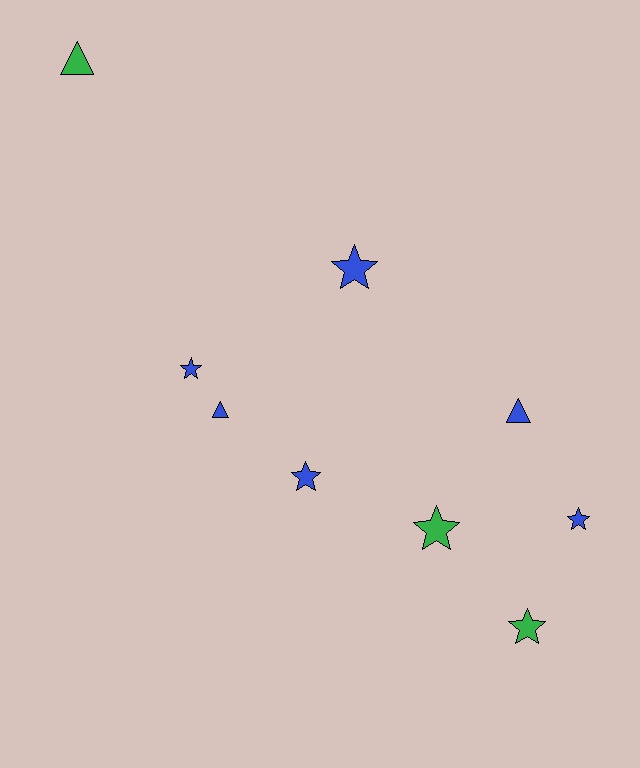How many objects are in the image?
There are 9 objects.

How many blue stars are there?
There are 4 blue stars.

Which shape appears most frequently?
Star, with 6 objects.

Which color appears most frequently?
Blue, with 6 objects.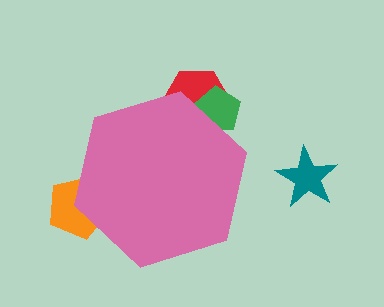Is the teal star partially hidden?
No, the teal star is fully visible.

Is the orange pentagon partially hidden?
Yes, the orange pentagon is partially hidden behind the pink hexagon.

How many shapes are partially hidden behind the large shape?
3 shapes are partially hidden.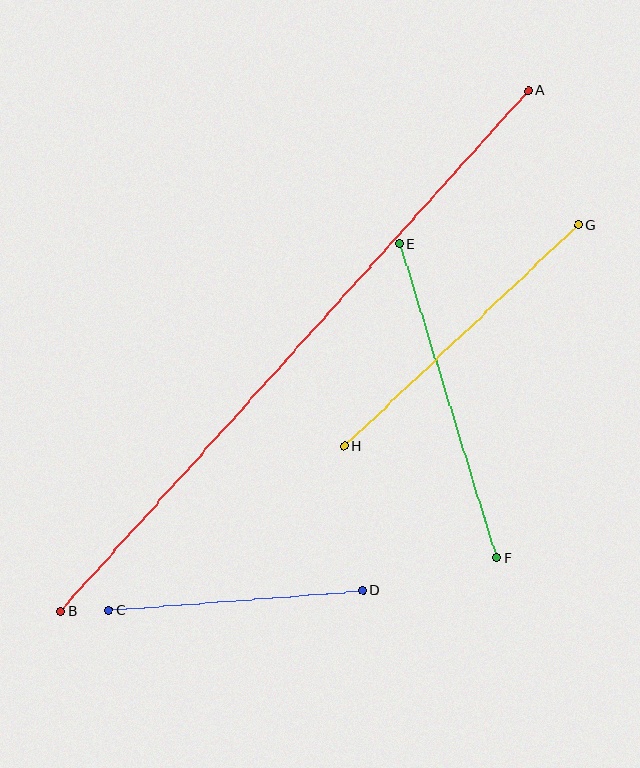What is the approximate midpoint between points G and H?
The midpoint is at approximately (461, 336) pixels.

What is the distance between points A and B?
The distance is approximately 700 pixels.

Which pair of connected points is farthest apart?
Points A and B are farthest apart.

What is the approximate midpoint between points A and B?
The midpoint is at approximately (294, 351) pixels.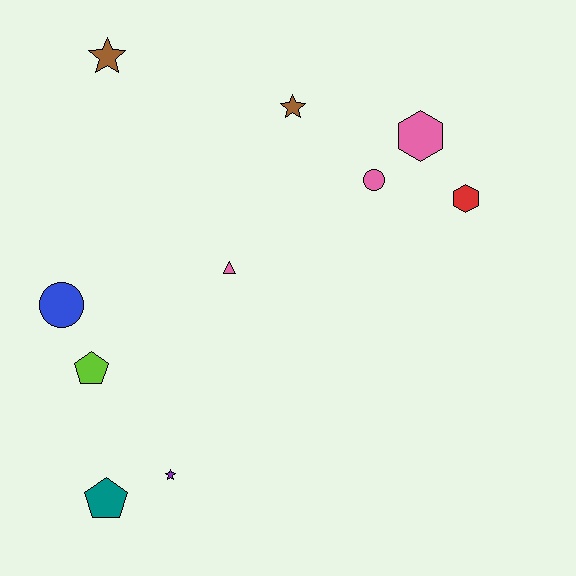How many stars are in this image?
There are 3 stars.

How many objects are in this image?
There are 10 objects.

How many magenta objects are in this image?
There are no magenta objects.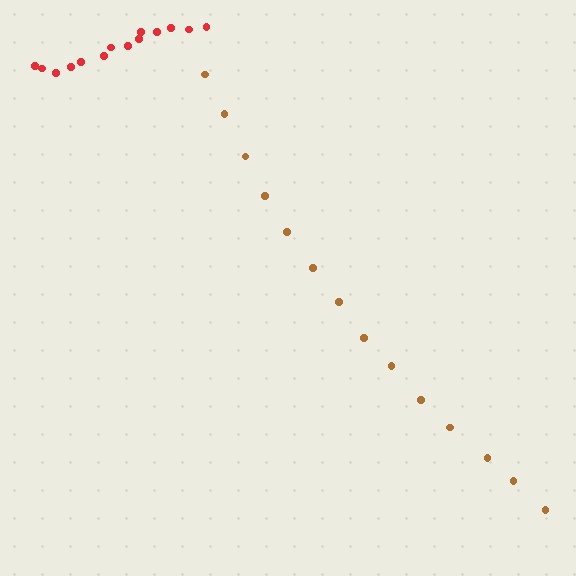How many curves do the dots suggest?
There are 2 distinct paths.